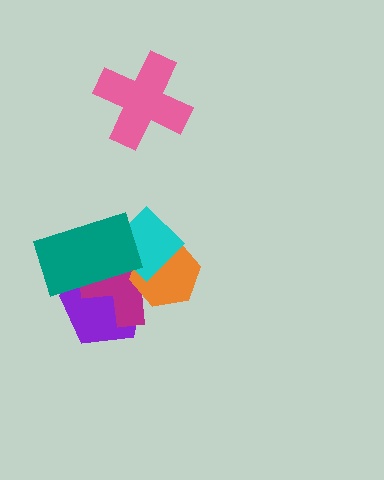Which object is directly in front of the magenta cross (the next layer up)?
The orange hexagon is directly in front of the magenta cross.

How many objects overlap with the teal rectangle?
3 objects overlap with the teal rectangle.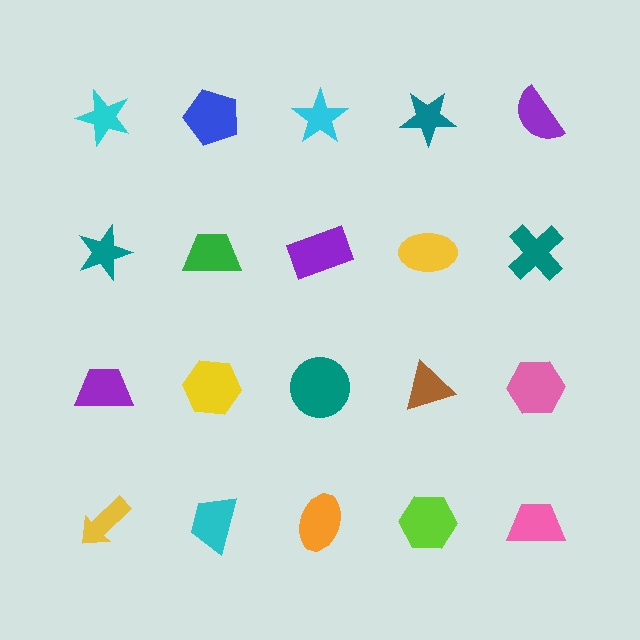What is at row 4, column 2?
A cyan trapezoid.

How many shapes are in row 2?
5 shapes.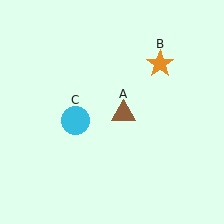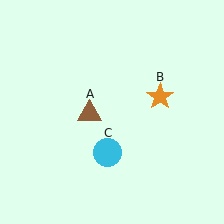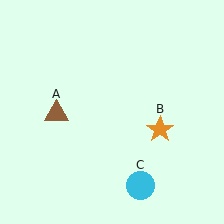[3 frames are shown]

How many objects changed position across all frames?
3 objects changed position: brown triangle (object A), orange star (object B), cyan circle (object C).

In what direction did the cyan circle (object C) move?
The cyan circle (object C) moved down and to the right.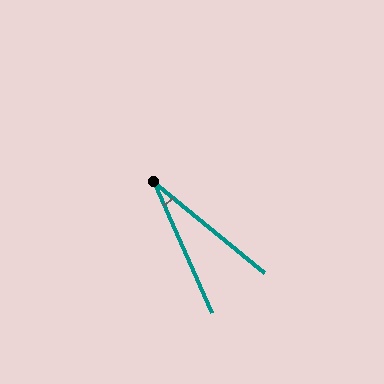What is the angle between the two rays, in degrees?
Approximately 27 degrees.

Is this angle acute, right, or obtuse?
It is acute.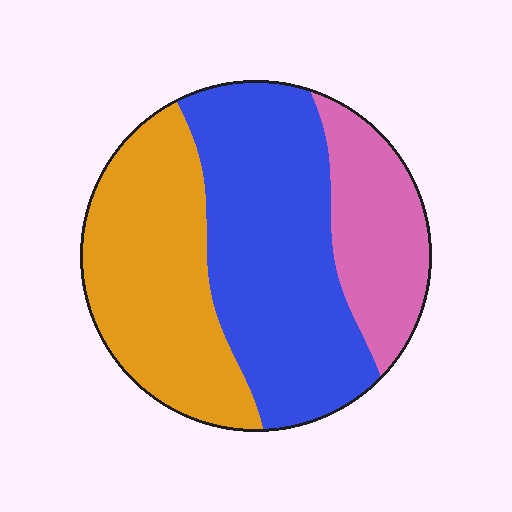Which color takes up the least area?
Pink, at roughly 20%.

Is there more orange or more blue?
Blue.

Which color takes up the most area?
Blue, at roughly 45%.